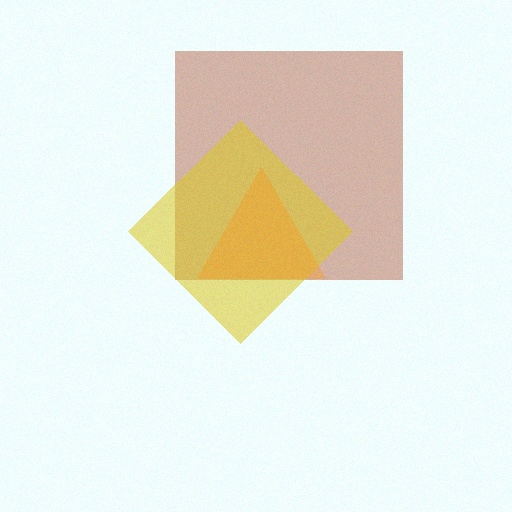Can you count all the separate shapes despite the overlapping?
Yes, there are 3 separate shapes.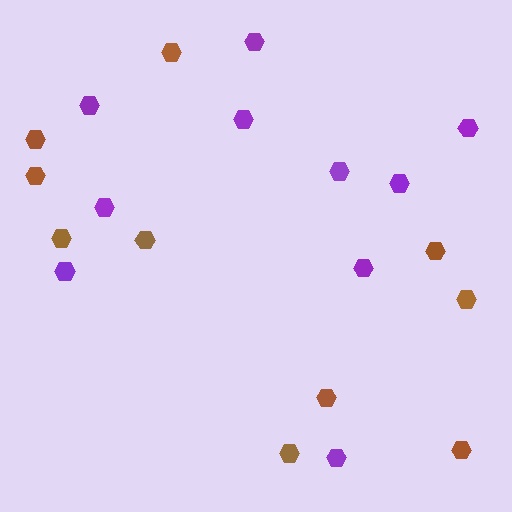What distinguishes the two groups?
There are 2 groups: one group of brown hexagons (10) and one group of purple hexagons (10).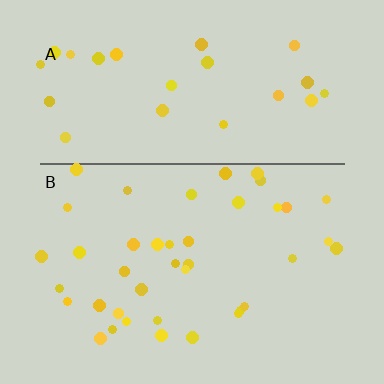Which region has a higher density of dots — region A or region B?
B (the bottom).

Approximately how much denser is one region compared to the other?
Approximately 1.5× — region B over region A.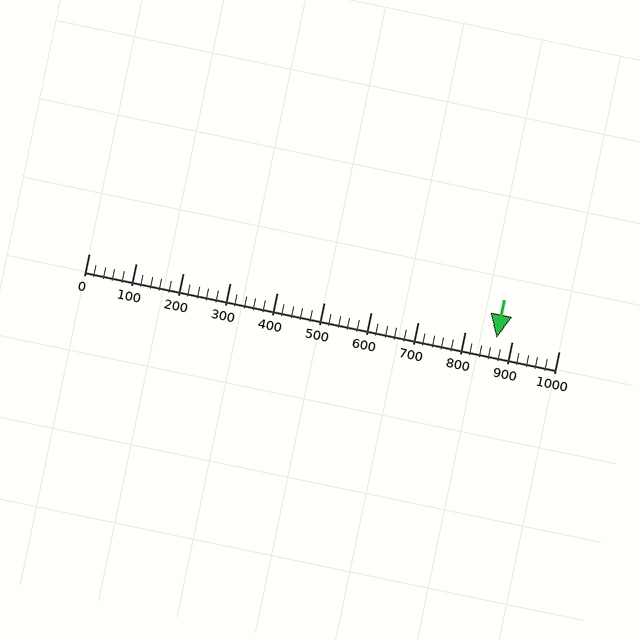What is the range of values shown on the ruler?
The ruler shows values from 0 to 1000.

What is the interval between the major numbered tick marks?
The major tick marks are spaced 100 units apart.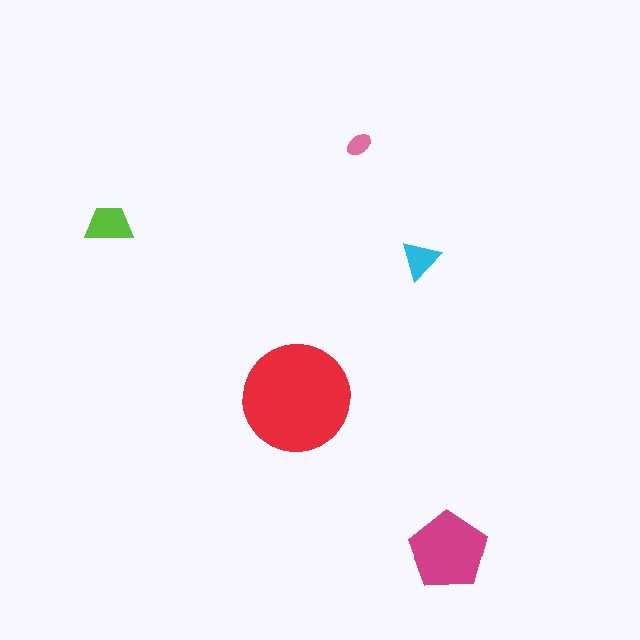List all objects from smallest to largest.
The pink ellipse, the cyan triangle, the lime trapezoid, the magenta pentagon, the red circle.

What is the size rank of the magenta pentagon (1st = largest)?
2nd.